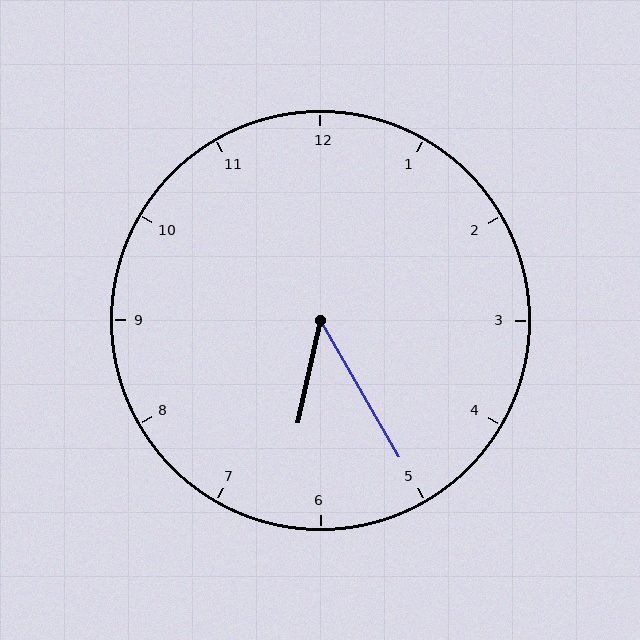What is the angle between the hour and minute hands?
Approximately 42 degrees.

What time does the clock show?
6:25.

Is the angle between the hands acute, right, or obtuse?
It is acute.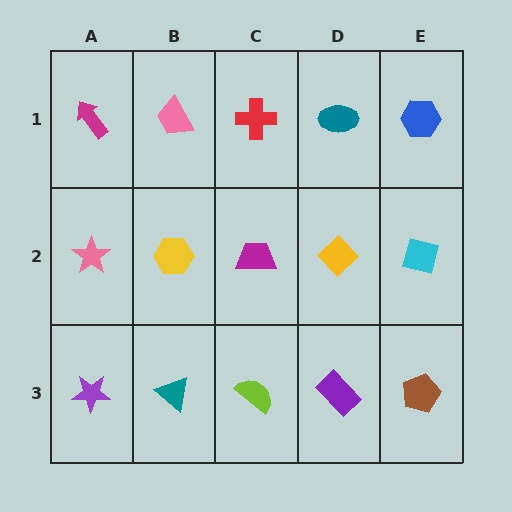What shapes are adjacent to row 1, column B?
A yellow hexagon (row 2, column B), a magenta arrow (row 1, column A), a red cross (row 1, column C).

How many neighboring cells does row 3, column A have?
2.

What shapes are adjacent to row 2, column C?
A red cross (row 1, column C), a lime semicircle (row 3, column C), a yellow hexagon (row 2, column B), a yellow diamond (row 2, column D).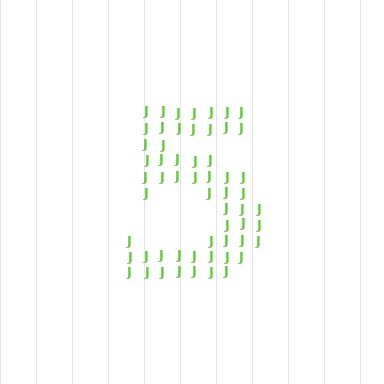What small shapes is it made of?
It is made of small letter J's.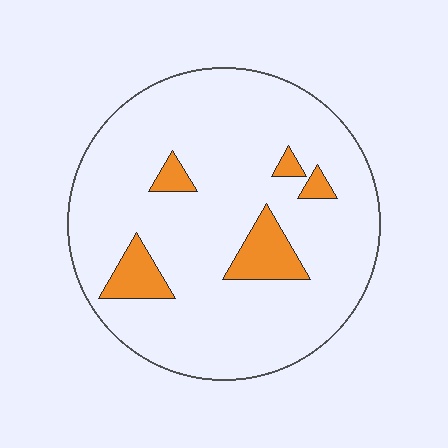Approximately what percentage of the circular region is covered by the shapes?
Approximately 10%.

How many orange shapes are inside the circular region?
5.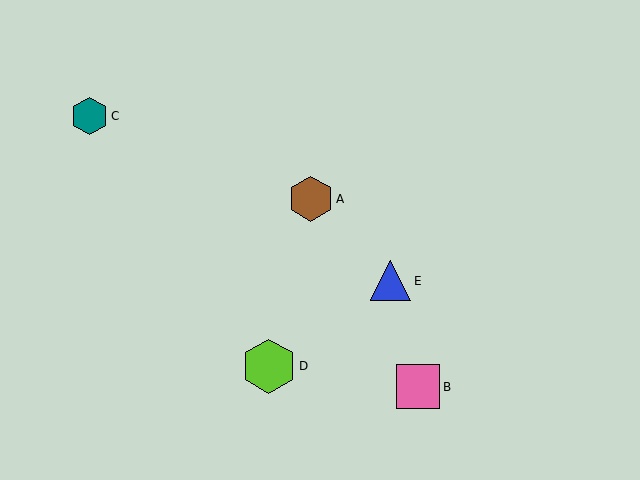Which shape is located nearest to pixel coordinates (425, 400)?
The pink square (labeled B) at (418, 387) is nearest to that location.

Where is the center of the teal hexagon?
The center of the teal hexagon is at (90, 116).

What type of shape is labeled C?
Shape C is a teal hexagon.